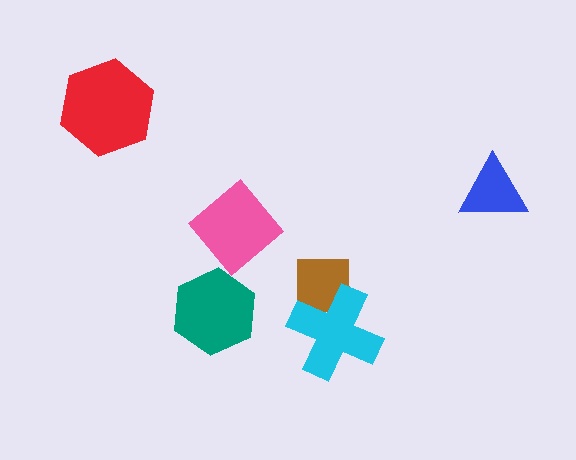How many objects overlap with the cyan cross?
1 object overlaps with the cyan cross.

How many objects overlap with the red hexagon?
0 objects overlap with the red hexagon.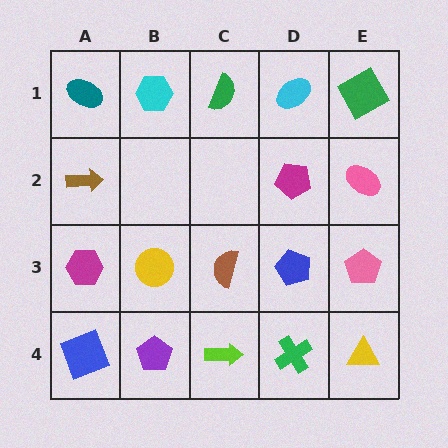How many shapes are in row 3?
5 shapes.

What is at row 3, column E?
A pink pentagon.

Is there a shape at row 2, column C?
No, that cell is empty.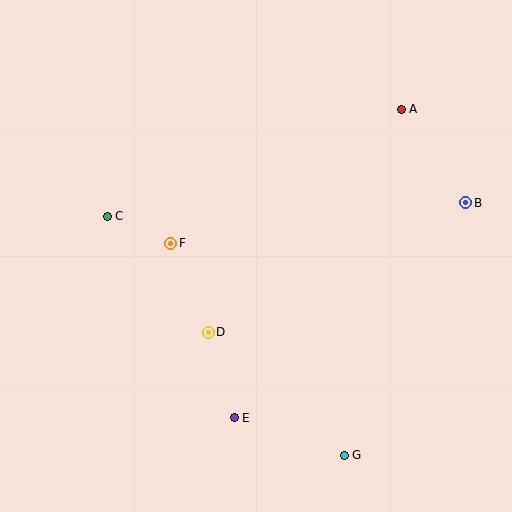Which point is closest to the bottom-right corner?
Point G is closest to the bottom-right corner.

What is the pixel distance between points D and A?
The distance between D and A is 295 pixels.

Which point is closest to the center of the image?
Point F at (171, 243) is closest to the center.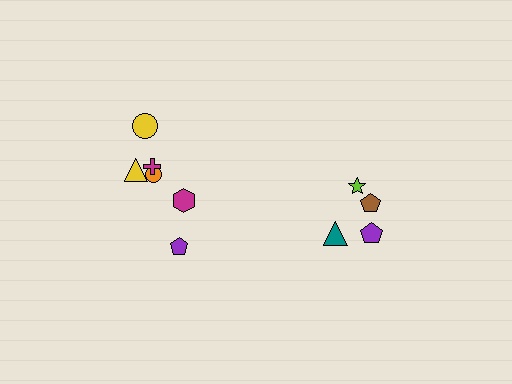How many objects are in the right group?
There are 4 objects.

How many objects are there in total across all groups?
There are 10 objects.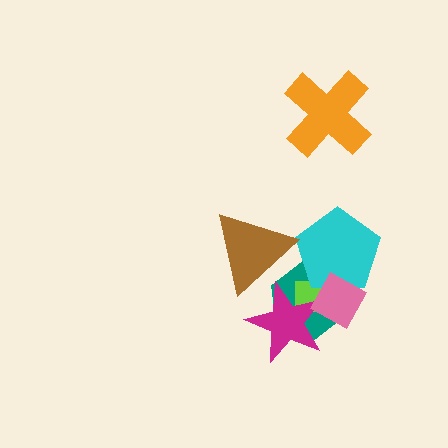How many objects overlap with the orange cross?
0 objects overlap with the orange cross.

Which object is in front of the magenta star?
The pink diamond is in front of the magenta star.